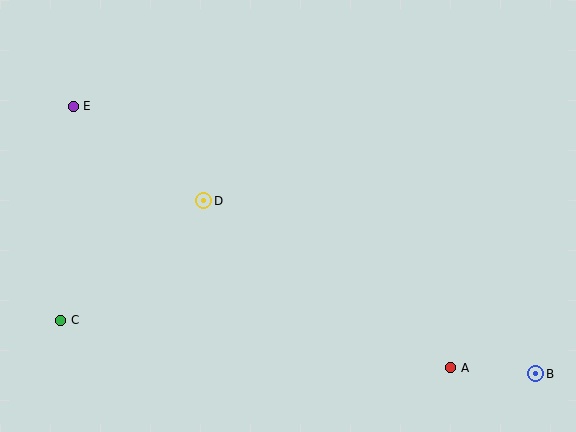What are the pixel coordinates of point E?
Point E is at (73, 106).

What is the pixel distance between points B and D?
The distance between B and D is 375 pixels.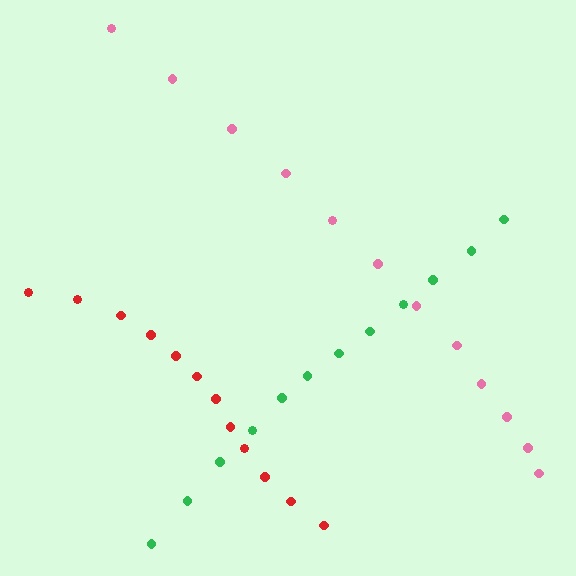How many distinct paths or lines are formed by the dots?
There are 3 distinct paths.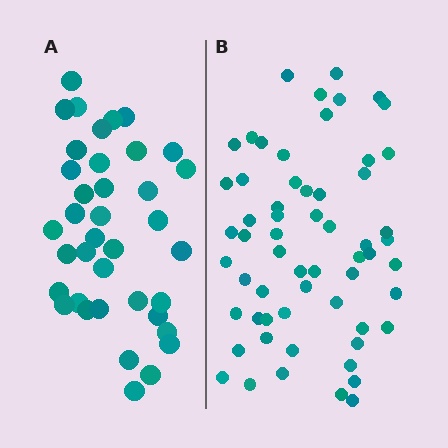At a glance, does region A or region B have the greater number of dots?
Region B (the right region) has more dots.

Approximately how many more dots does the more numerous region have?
Region B has approximately 20 more dots than region A.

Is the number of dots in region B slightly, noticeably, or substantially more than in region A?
Region B has substantially more. The ratio is roughly 1.6 to 1.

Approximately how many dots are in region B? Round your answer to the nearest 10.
About 60 dots.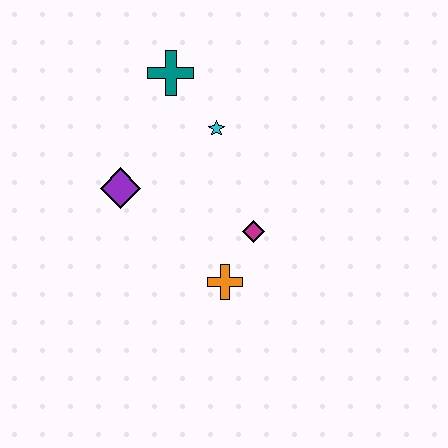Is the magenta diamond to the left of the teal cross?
No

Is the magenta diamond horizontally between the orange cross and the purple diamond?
No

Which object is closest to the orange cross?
The magenta diamond is closest to the orange cross.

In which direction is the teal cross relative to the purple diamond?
The teal cross is above the purple diamond.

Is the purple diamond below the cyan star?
Yes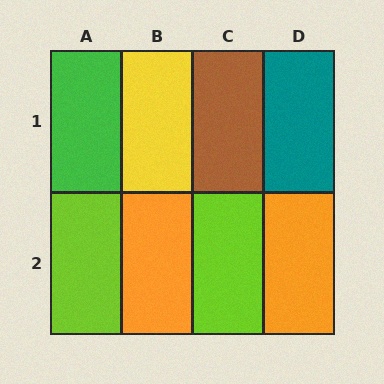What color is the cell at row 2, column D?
Orange.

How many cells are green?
1 cell is green.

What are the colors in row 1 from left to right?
Green, yellow, brown, teal.